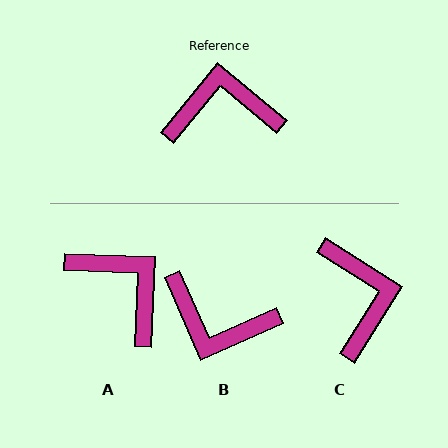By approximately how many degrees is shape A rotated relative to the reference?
Approximately 53 degrees clockwise.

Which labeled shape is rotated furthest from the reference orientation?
B, about 153 degrees away.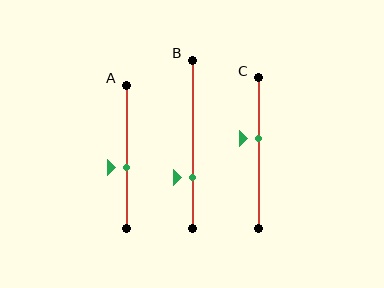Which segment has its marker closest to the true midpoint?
Segment A has its marker closest to the true midpoint.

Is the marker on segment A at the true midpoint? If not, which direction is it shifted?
No, the marker on segment A is shifted downward by about 8% of the segment length.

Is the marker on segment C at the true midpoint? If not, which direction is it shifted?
No, the marker on segment C is shifted upward by about 9% of the segment length.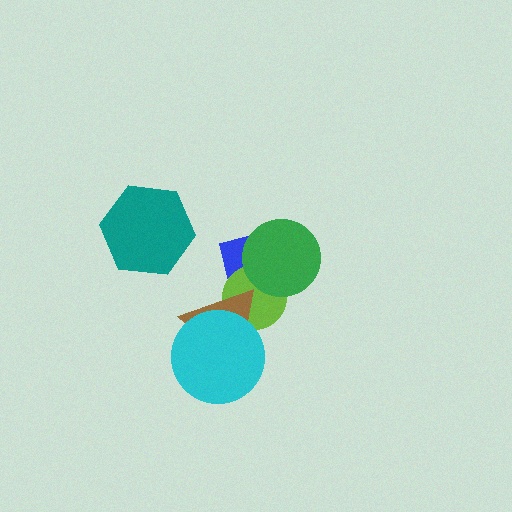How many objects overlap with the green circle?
2 objects overlap with the green circle.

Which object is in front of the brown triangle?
The cyan circle is in front of the brown triangle.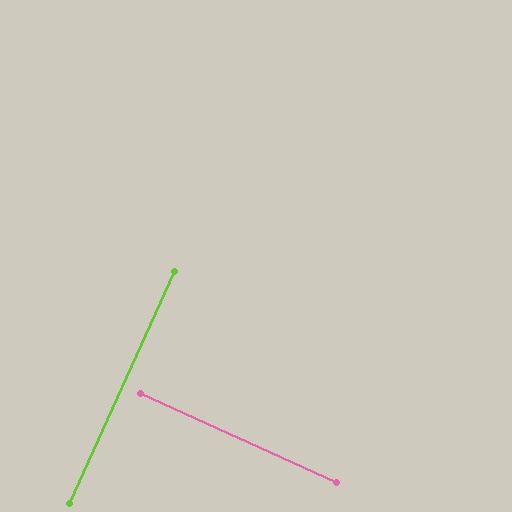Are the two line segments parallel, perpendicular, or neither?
Perpendicular — they meet at approximately 90°.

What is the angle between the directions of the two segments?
Approximately 90 degrees.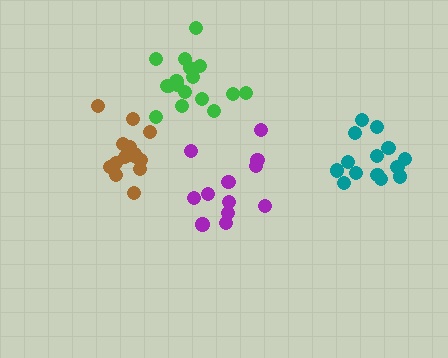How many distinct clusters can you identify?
There are 4 distinct clusters.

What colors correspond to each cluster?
The clusters are colored: purple, teal, brown, green.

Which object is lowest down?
The purple cluster is bottommost.